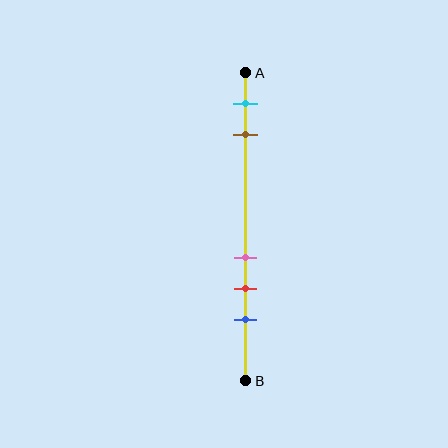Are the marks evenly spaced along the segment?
No, the marks are not evenly spaced.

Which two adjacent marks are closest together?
The pink and red marks are the closest adjacent pair.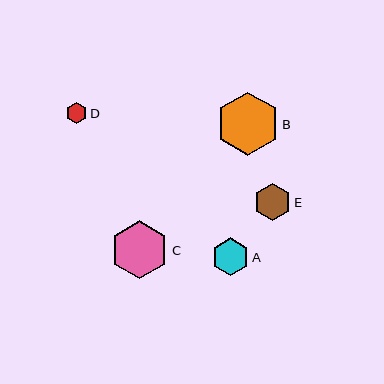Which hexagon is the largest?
Hexagon B is the largest with a size of approximately 63 pixels.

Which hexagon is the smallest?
Hexagon D is the smallest with a size of approximately 21 pixels.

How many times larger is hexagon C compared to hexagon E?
Hexagon C is approximately 1.6 times the size of hexagon E.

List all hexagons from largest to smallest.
From largest to smallest: B, C, A, E, D.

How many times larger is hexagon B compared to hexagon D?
Hexagon B is approximately 3.0 times the size of hexagon D.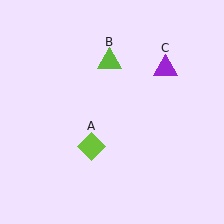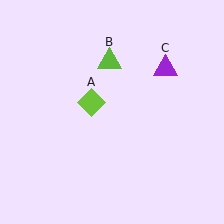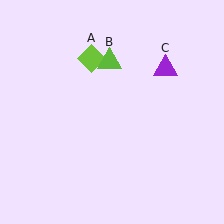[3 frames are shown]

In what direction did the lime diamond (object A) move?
The lime diamond (object A) moved up.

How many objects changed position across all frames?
1 object changed position: lime diamond (object A).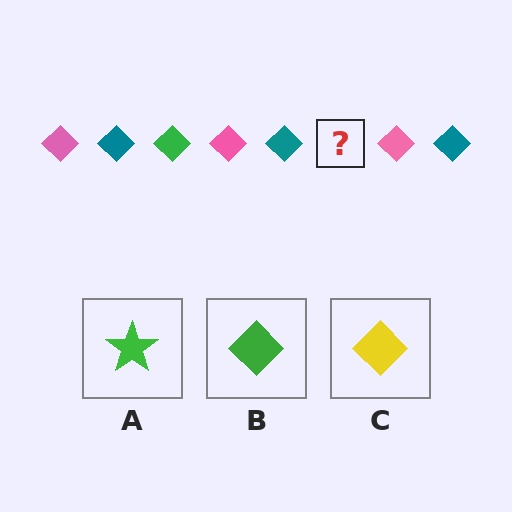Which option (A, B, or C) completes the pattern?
B.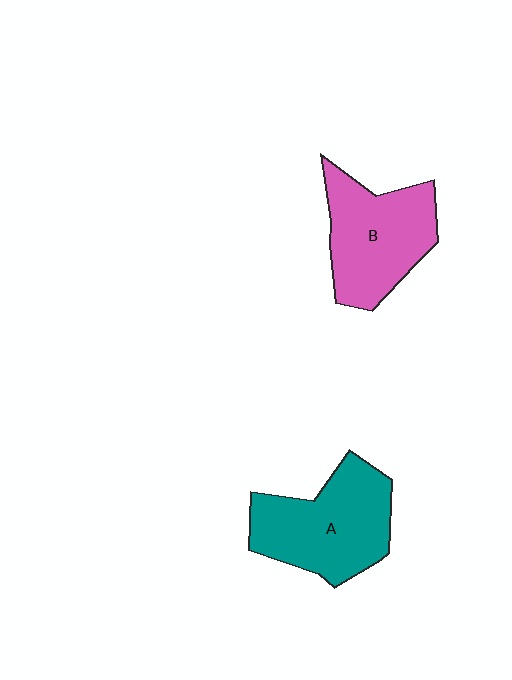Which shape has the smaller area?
Shape B (pink).